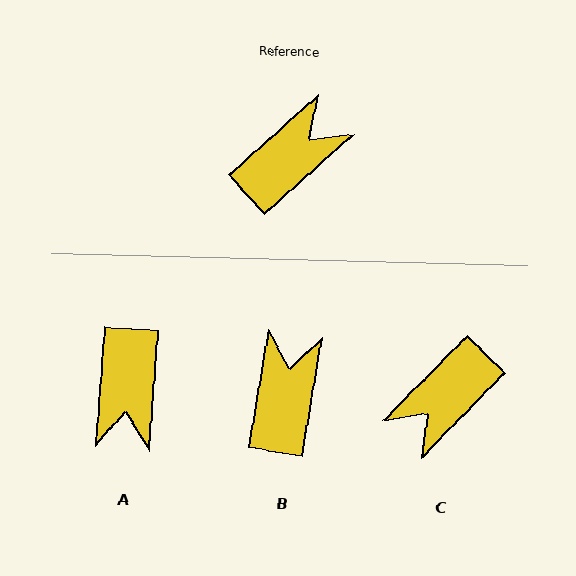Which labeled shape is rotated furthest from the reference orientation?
C, about 177 degrees away.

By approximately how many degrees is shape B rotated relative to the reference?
Approximately 39 degrees counter-clockwise.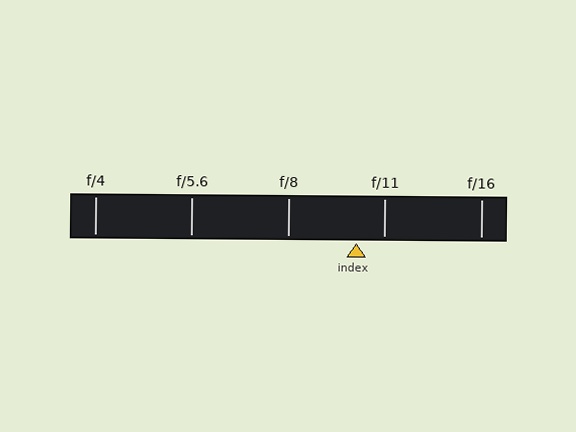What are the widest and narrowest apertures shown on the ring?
The widest aperture shown is f/4 and the narrowest is f/16.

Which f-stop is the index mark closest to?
The index mark is closest to f/11.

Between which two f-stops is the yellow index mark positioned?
The index mark is between f/8 and f/11.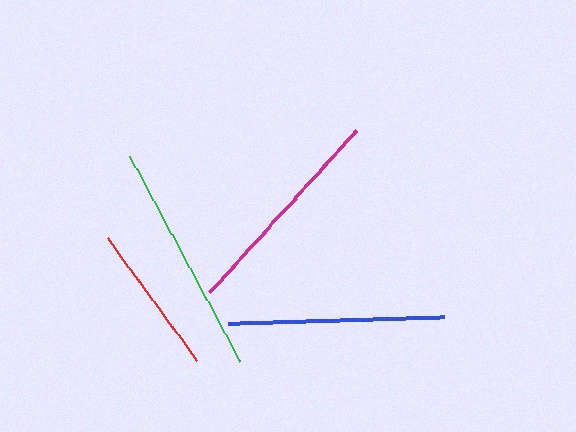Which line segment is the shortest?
The red line is the shortest at approximately 151 pixels.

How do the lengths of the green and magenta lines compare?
The green and magenta lines are approximately the same length.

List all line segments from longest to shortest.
From longest to shortest: green, magenta, blue, red.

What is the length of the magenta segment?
The magenta segment is approximately 219 pixels long.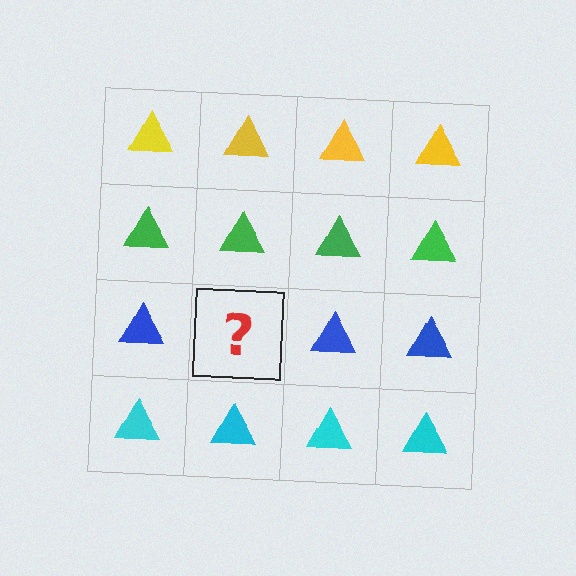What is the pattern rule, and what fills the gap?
The rule is that each row has a consistent color. The gap should be filled with a blue triangle.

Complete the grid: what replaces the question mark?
The question mark should be replaced with a blue triangle.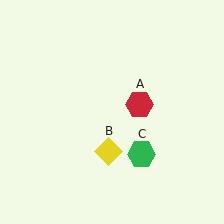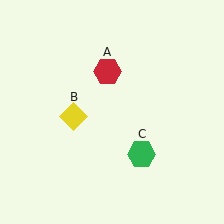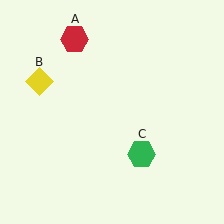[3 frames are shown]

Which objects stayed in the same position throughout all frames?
Green hexagon (object C) remained stationary.